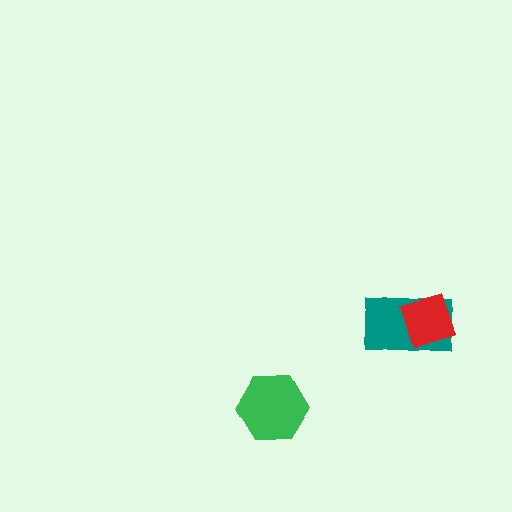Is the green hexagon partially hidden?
No, no other shape covers it.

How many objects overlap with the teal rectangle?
1 object overlaps with the teal rectangle.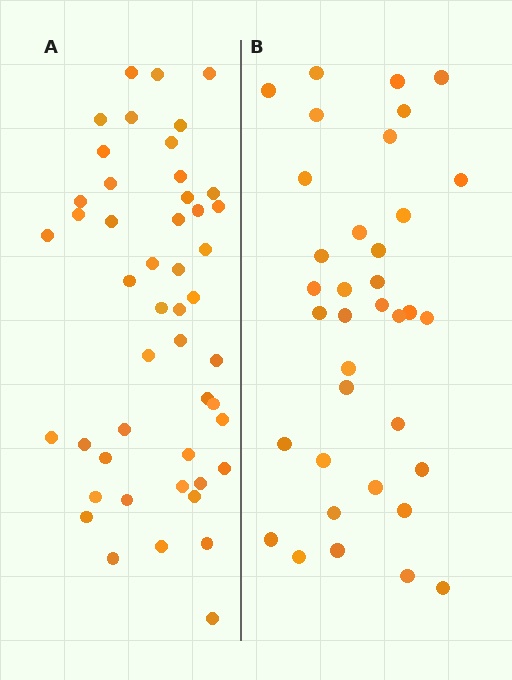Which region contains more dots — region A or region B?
Region A (the left region) has more dots.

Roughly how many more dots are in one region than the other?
Region A has roughly 12 or so more dots than region B.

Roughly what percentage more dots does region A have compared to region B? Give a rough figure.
About 35% more.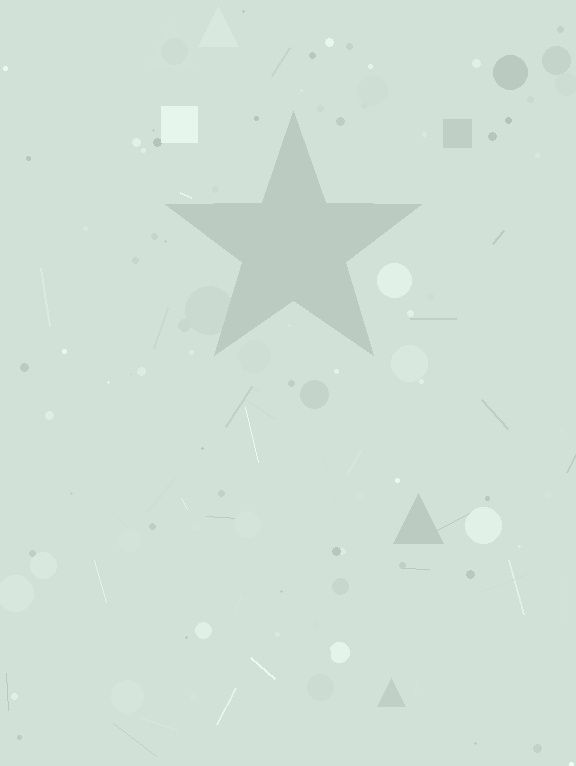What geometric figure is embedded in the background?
A star is embedded in the background.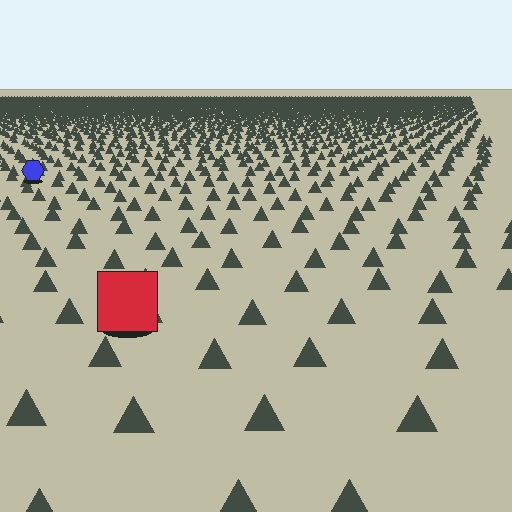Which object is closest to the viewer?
The red square is closest. The texture marks near it are larger and more spread out.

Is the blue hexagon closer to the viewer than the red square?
No. The red square is closer — you can tell from the texture gradient: the ground texture is coarser near it.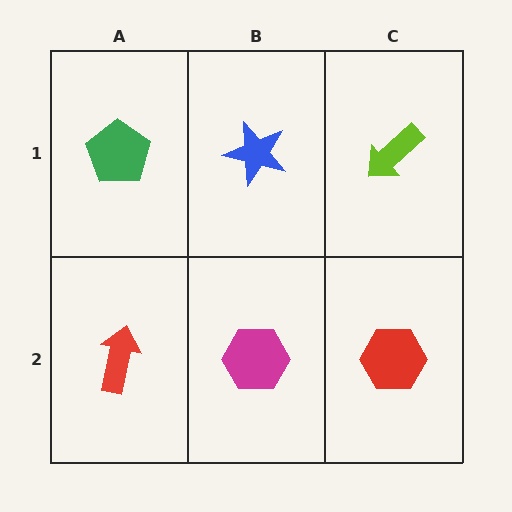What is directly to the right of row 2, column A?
A magenta hexagon.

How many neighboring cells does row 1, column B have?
3.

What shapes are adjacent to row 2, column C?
A lime arrow (row 1, column C), a magenta hexagon (row 2, column B).